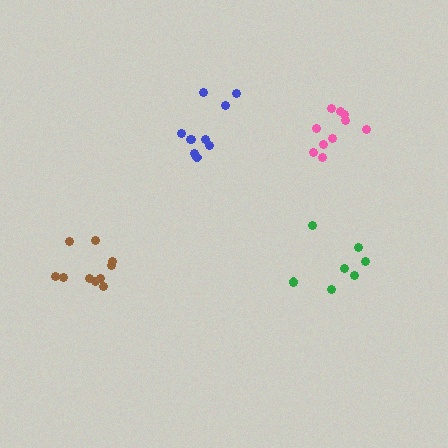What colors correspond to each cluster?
The clusters are colored: pink, green, blue, brown.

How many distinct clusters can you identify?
There are 4 distinct clusters.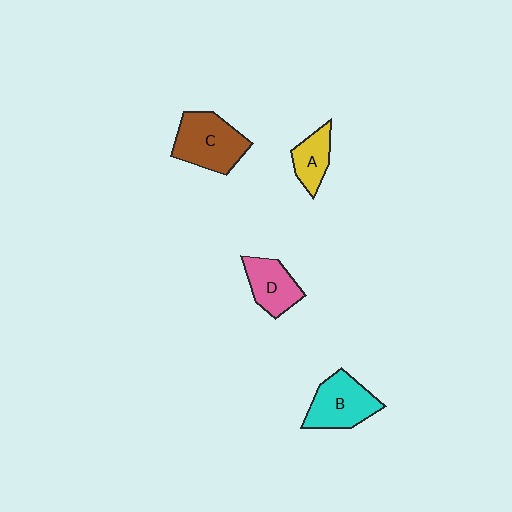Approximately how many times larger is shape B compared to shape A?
Approximately 1.6 times.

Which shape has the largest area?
Shape C (brown).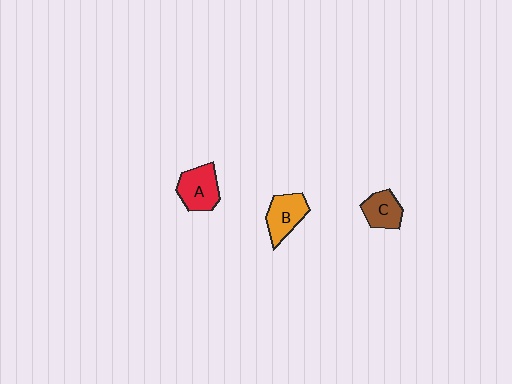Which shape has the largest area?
Shape A (red).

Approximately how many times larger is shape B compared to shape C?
Approximately 1.2 times.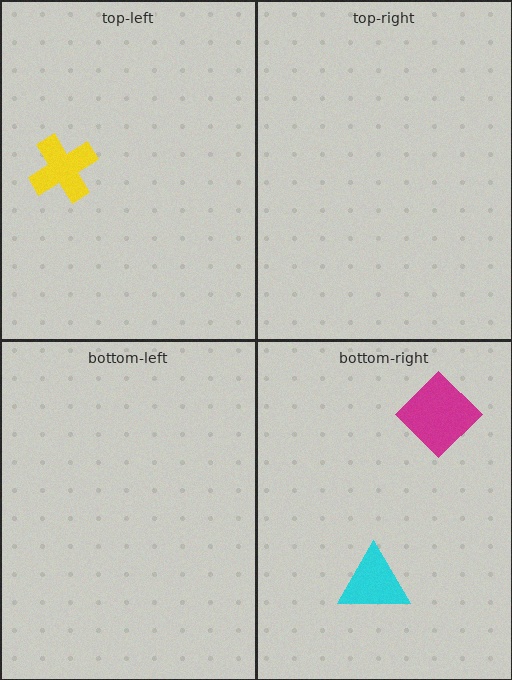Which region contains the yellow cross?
The top-left region.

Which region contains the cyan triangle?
The bottom-right region.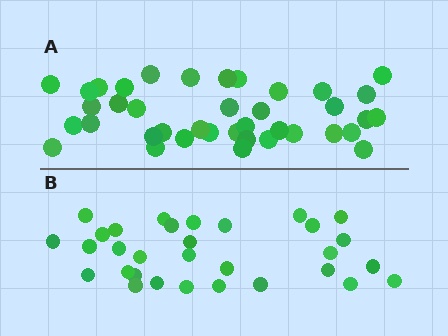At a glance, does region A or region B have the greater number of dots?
Region A (the top region) has more dots.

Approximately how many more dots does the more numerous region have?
Region A has roughly 8 or so more dots than region B.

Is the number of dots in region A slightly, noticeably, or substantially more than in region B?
Region A has noticeably more, but not dramatically so. The ratio is roughly 1.3 to 1.